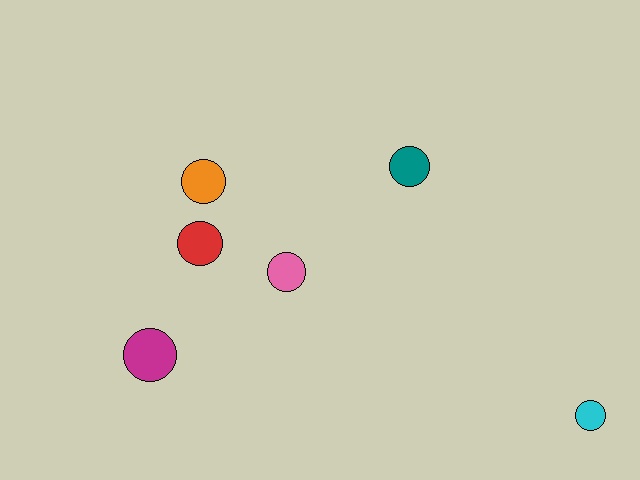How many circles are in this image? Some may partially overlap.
There are 6 circles.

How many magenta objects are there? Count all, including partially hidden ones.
There is 1 magenta object.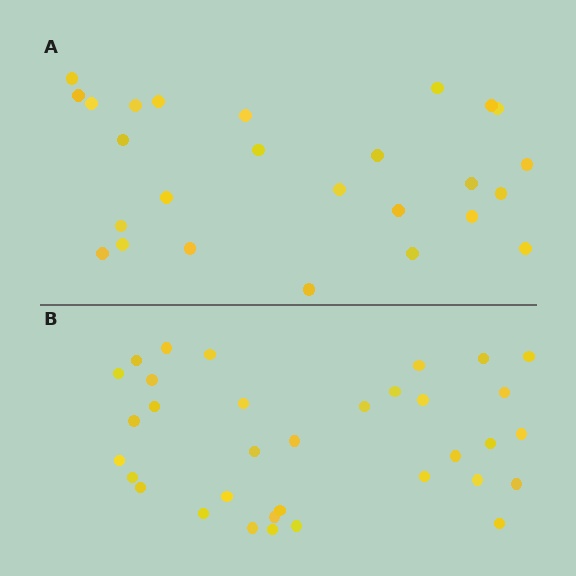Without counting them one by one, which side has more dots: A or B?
Region B (the bottom region) has more dots.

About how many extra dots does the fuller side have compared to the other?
Region B has roughly 8 or so more dots than region A.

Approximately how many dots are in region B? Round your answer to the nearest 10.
About 30 dots. (The exact count is 34, which rounds to 30.)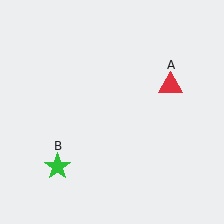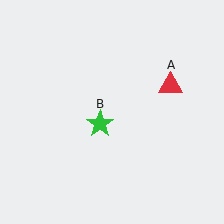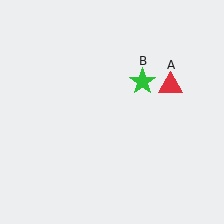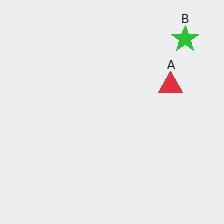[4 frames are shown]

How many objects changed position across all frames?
1 object changed position: green star (object B).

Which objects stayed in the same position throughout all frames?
Red triangle (object A) remained stationary.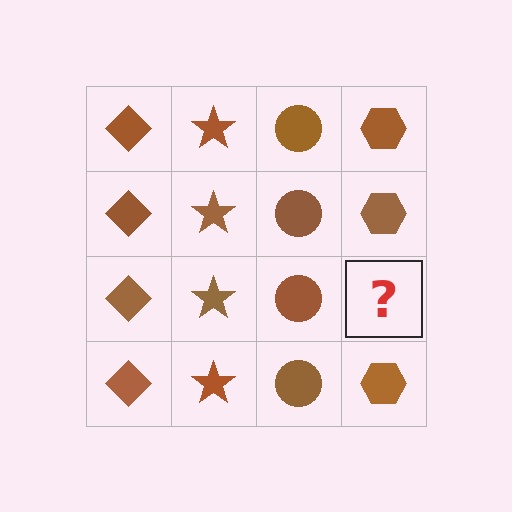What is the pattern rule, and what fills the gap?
The rule is that each column has a consistent shape. The gap should be filled with a brown hexagon.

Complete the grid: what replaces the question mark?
The question mark should be replaced with a brown hexagon.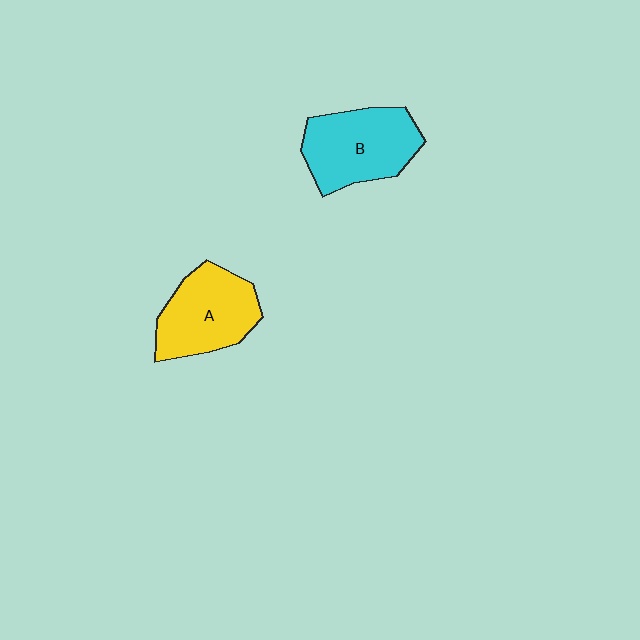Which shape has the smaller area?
Shape A (yellow).